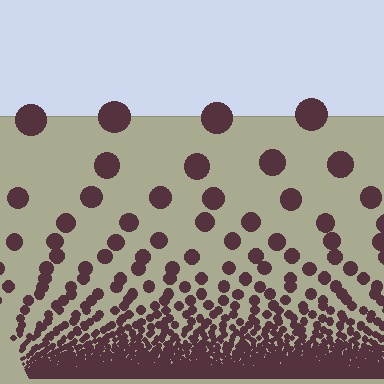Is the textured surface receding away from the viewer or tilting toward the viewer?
The surface appears to tilt toward the viewer. Texture elements get larger and sparser toward the top.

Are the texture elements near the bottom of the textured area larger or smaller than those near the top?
Smaller. The gradient is inverted — elements near the bottom are smaller and denser.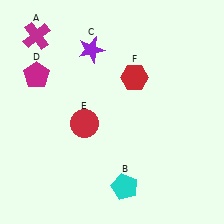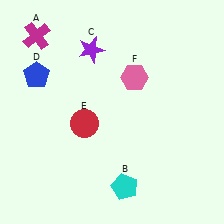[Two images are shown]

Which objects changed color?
D changed from magenta to blue. F changed from red to pink.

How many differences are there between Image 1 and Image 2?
There are 2 differences between the two images.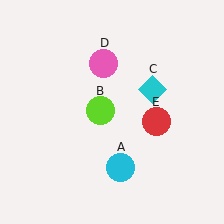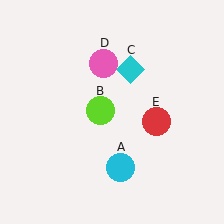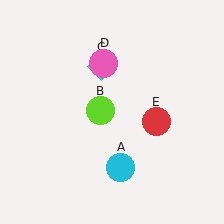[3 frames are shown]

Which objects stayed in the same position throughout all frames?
Cyan circle (object A) and lime circle (object B) and pink circle (object D) and red circle (object E) remained stationary.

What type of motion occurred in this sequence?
The cyan diamond (object C) rotated counterclockwise around the center of the scene.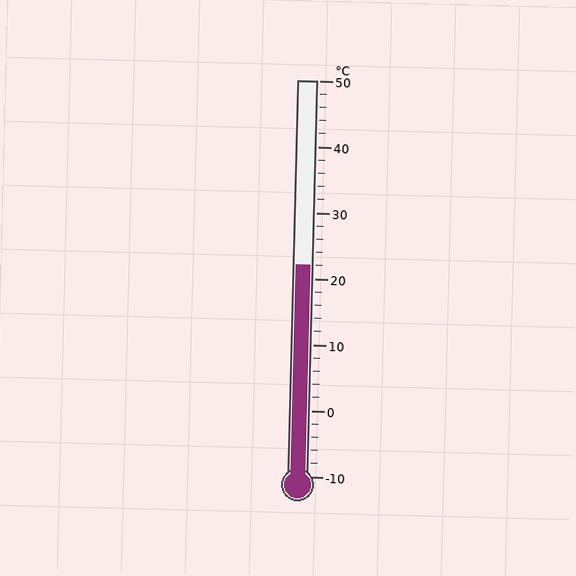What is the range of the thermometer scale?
The thermometer scale ranges from -10°C to 50°C.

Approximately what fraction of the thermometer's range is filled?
The thermometer is filled to approximately 55% of its range.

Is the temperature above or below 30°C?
The temperature is below 30°C.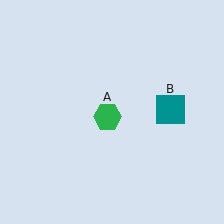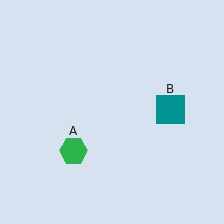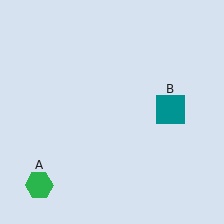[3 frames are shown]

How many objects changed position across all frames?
1 object changed position: green hexagon (object A).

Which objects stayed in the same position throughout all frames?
Teal square (object B) remained stationary.